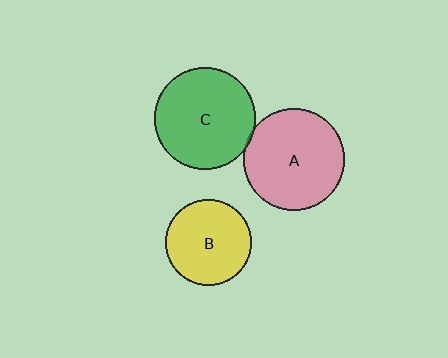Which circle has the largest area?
Circle A (pink).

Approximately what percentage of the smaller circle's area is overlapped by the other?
Approximately 5%.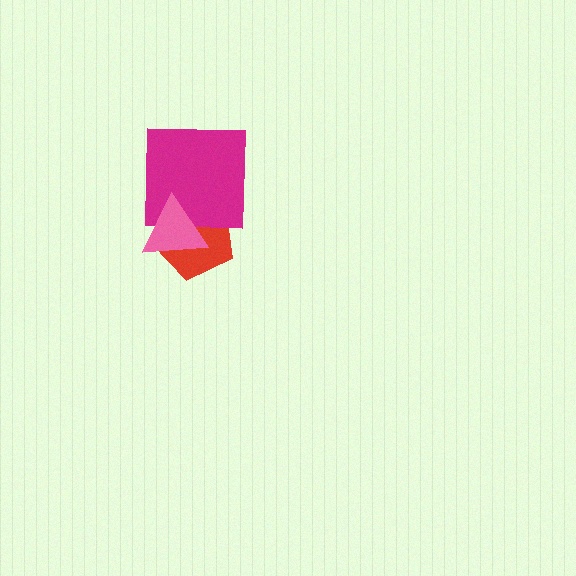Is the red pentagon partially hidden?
Yes, it is partially covered by another shape.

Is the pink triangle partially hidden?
No, no other shape covers it.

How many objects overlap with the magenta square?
2 objects overlap with the magenta square.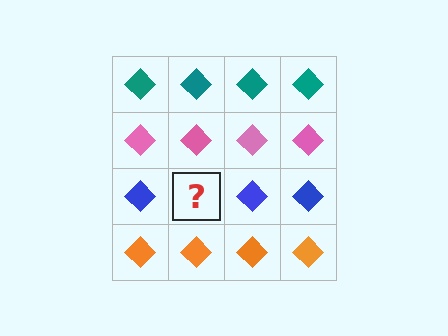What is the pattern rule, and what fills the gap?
The rule is that each row has a consistent color. The gap should be filled with a blue diamond.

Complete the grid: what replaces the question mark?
The question mark should be replaced with a blue diamond.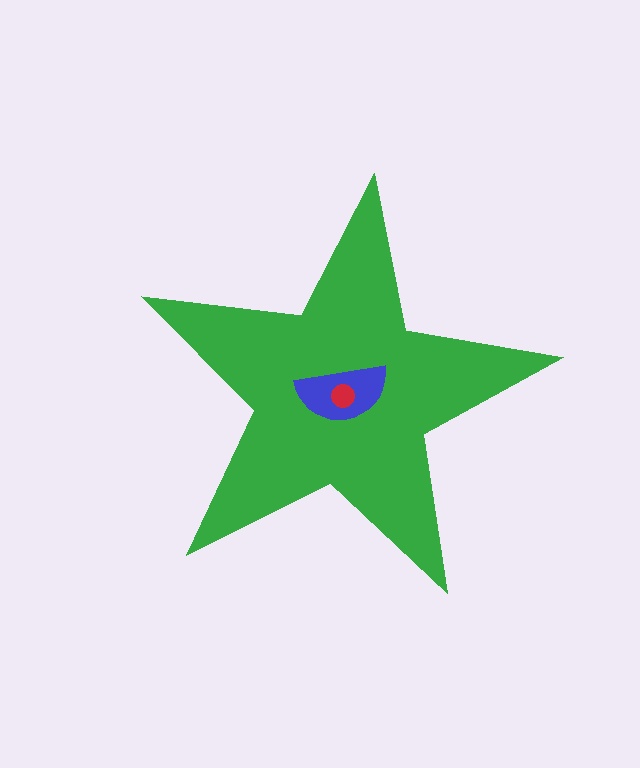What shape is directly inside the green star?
The blue semicircle.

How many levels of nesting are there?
3.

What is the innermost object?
The red circle.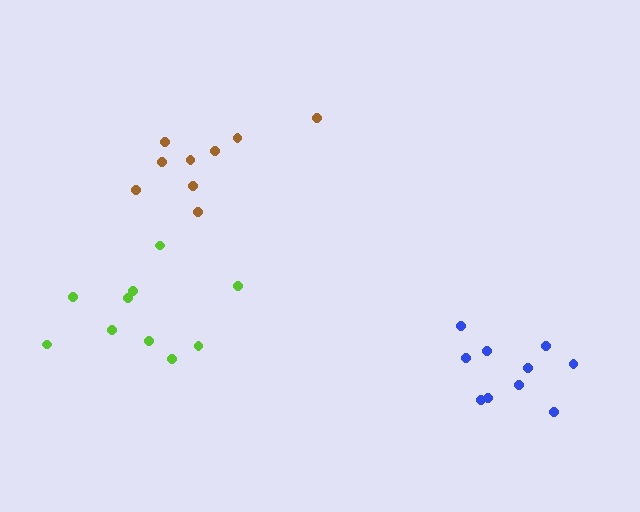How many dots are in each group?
Group 1: 10 dots, Group 2: 10 dots, Group 3: 9 dots (29 total).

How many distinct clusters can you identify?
There are 3 distinct clusters.